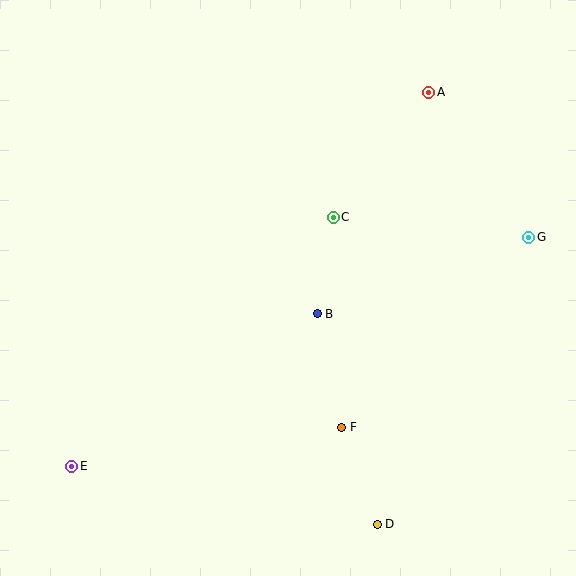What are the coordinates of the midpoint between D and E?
The midpoint between D and E is at (225, 495).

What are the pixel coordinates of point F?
Point F is at (342, 428).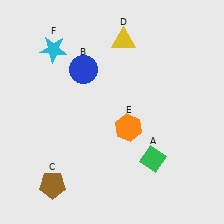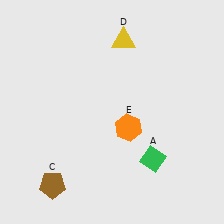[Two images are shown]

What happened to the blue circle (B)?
The blue circle (B) was removed in Image 2. It was in the top-left area of Image 1.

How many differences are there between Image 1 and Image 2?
There are 2 differences between the two images.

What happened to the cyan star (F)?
The cyan star (F) was removed in Image 2. It was in the top-left area of Image 1.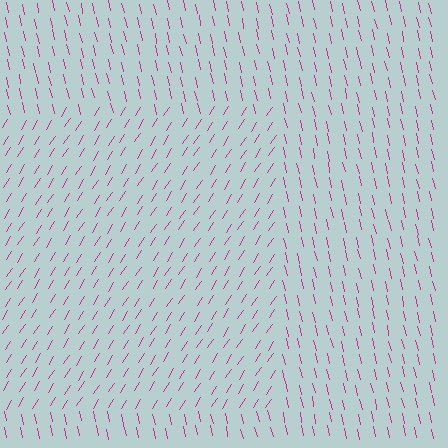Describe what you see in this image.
The image is filled with small magenta line segments. A rectangle region in the image has lines oriented differently from the surrounding lines, creating a visible texture boundary.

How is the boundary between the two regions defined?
The boundary is defined purely by a change in line orientation (approximately 45 degrees difference). All lines are the same color and thickness.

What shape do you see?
I see a rectangle.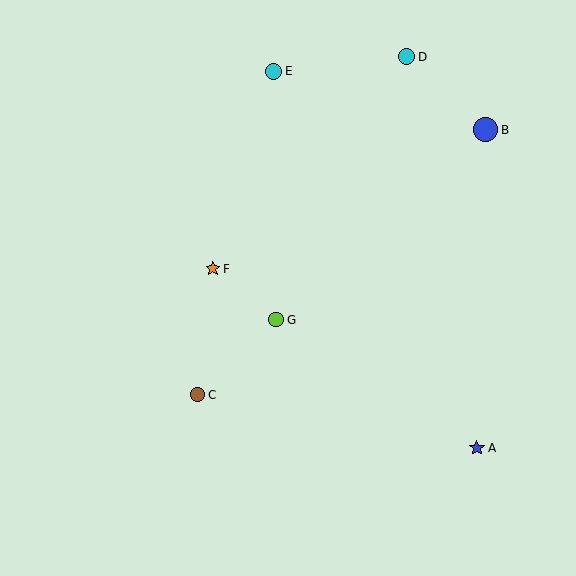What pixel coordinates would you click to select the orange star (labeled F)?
Click at (213, 269) to select the orange star F.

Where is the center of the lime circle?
The center of the lime circle is at (276, 320).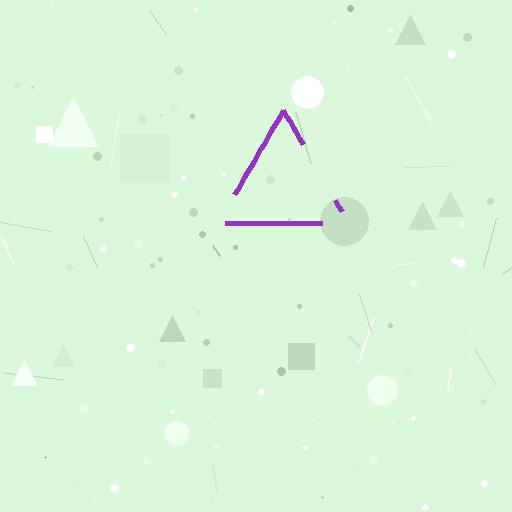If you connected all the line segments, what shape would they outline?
They would outline a triangle.